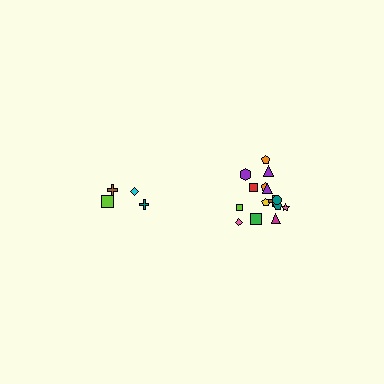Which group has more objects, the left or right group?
The right group.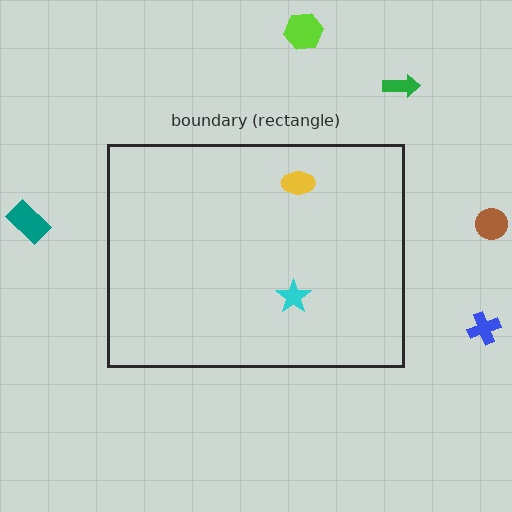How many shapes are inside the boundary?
2 inside, 5 outside.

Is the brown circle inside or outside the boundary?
Outside.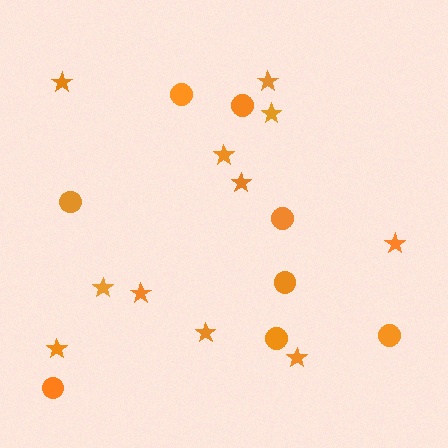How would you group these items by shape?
There are 2 groups: one group of circles (8) and one group of stars (11).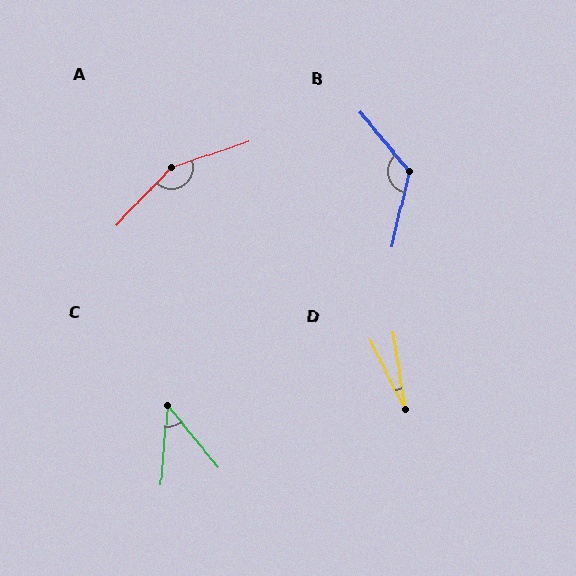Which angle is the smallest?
D, at approximately 17 degrees.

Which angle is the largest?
A, at approximately 153 degrees.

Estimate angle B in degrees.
Approximately 128 degrees.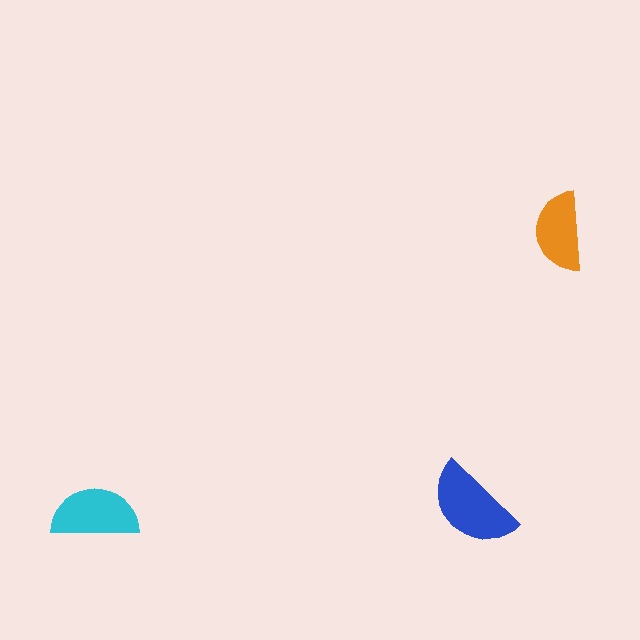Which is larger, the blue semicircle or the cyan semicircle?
The blue one.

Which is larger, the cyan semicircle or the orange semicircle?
The cyan one.